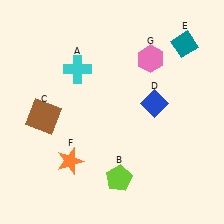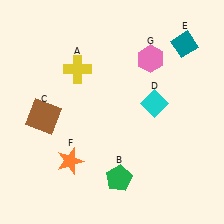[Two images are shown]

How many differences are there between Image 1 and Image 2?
There are 3 differences between the two images.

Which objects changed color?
A changed from cyan to yellow. B changed from lime to green. D changed from blue to cyan.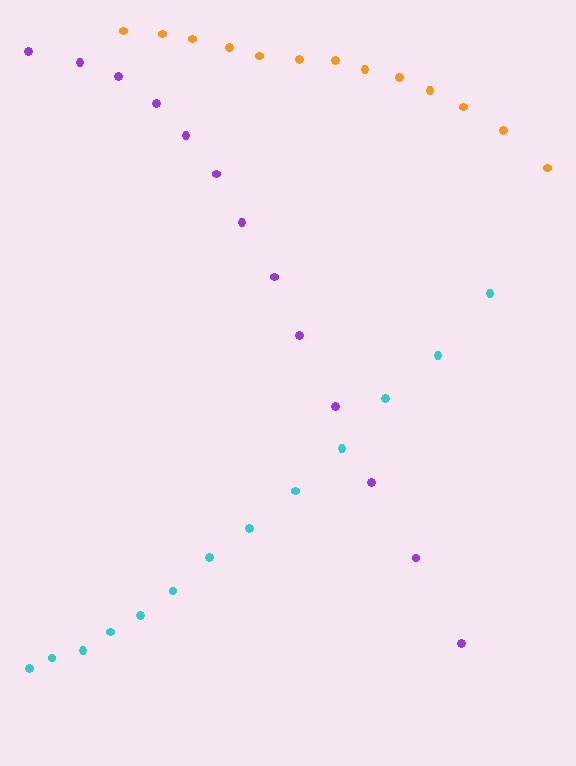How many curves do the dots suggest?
There are 3 distinct paths.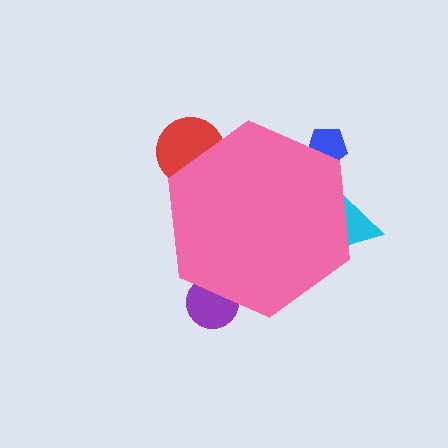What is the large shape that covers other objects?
A pink hexagon.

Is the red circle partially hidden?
Yes, the red circle is partially hidden behind the pink hexagon.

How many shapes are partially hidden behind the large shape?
4 shapes are partially hidden.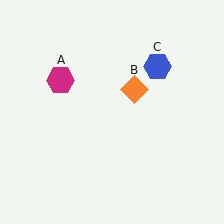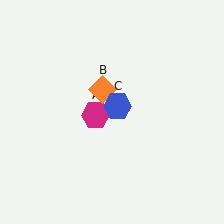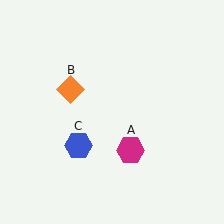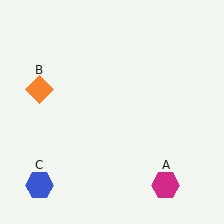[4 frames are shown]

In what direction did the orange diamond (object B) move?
The orange diamond (object B) moved left.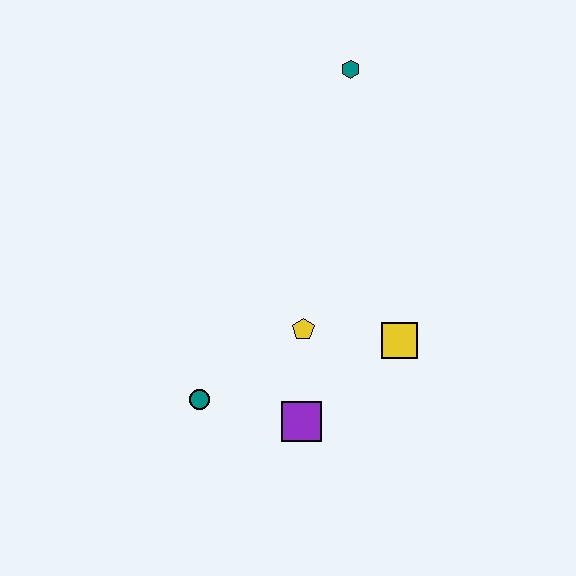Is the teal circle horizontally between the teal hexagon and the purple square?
No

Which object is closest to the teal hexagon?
The yellow pentagon is closest to the teal hexagon.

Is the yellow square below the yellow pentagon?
Yes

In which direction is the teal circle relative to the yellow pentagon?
The teal circle is to the left of the yellow pentagon.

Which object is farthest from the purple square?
The teal hexagon is farthest from the purple square.